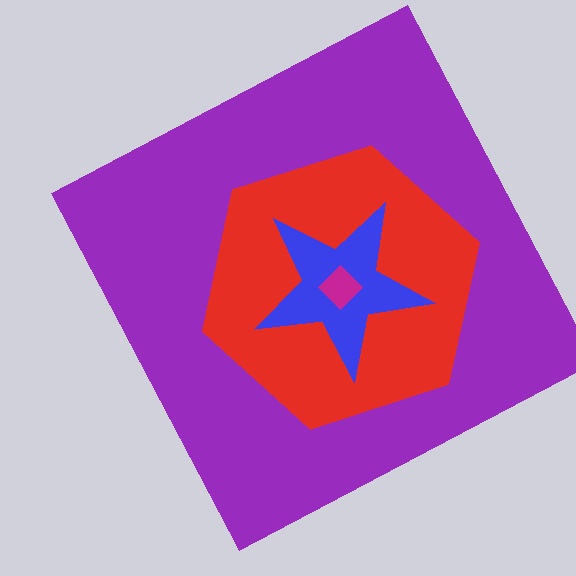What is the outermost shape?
The purple square.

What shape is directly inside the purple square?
The red hexagon.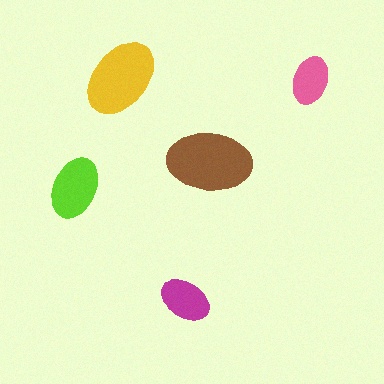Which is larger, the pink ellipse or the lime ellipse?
The lime one.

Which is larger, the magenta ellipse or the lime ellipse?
The lime one.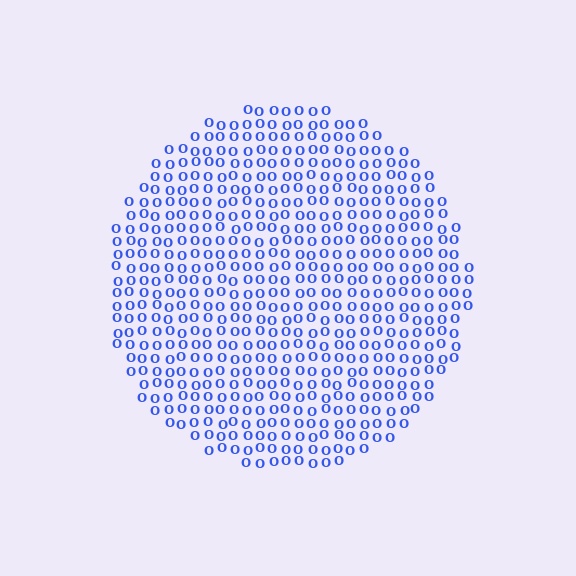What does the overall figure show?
The overall figure shows a circle.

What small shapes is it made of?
It is made of small letter O's.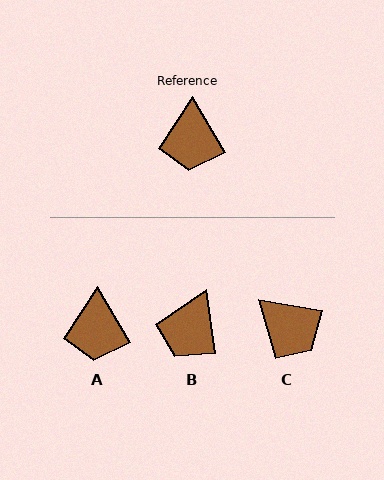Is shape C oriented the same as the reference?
No, it is off by about 49 degrees.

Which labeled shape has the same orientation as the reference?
A.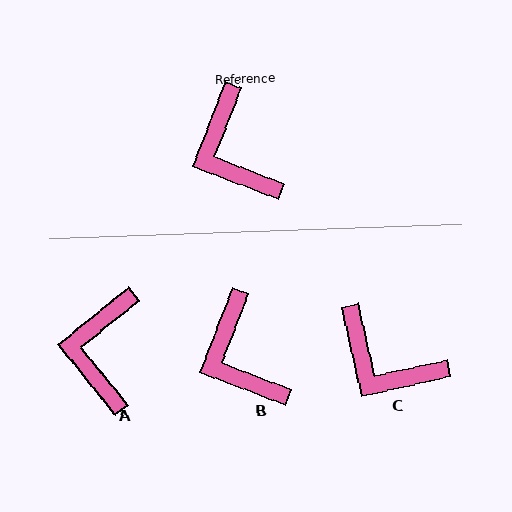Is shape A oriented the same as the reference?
No, it is off by about 30 degrees.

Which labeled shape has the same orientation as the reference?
B.